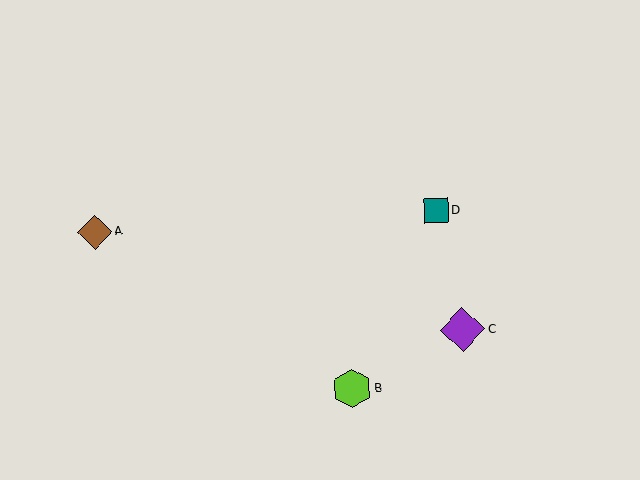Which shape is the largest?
The purple diamond (labeled C) is the largest.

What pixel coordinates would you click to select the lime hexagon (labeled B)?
Click at (352, 388) to select the lime hexagon B.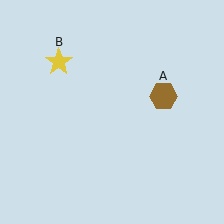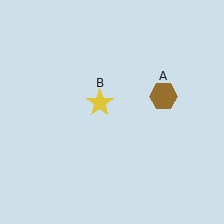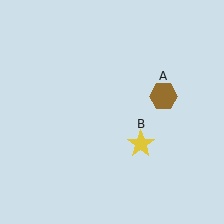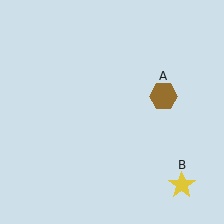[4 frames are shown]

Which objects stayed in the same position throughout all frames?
Brown hexagon (object A) remained stationary.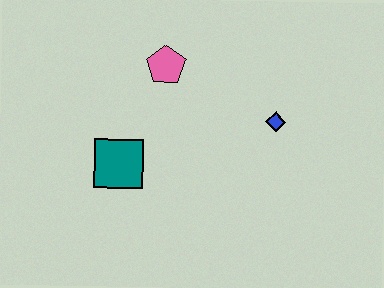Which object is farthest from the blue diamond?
The teal square is farthest from the blue diamond.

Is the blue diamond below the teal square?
No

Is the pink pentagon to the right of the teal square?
Yes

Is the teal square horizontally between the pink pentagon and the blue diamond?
No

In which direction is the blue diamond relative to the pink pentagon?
The blue diamond is to the right of the pink pentagon.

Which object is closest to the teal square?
The pink pentagon is closest to the teal square.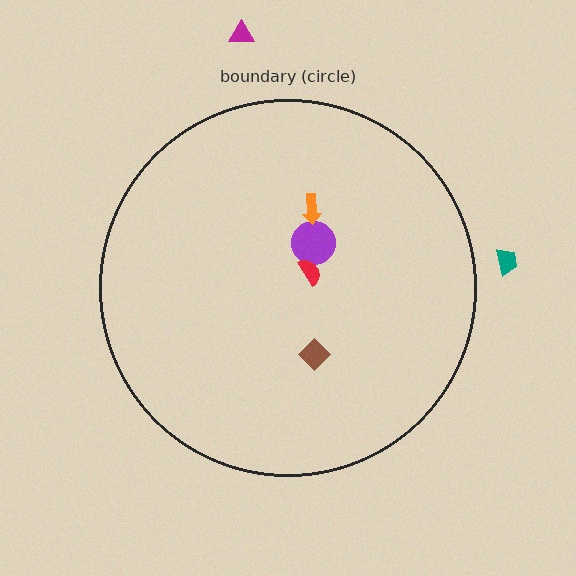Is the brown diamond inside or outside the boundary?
Inside.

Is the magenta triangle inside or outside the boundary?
Outside.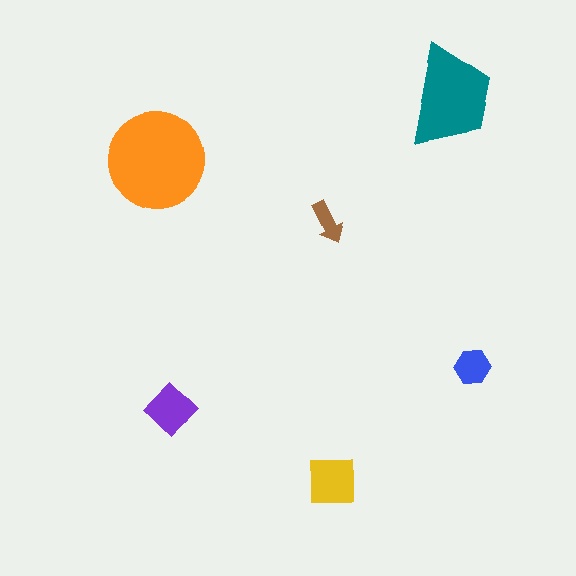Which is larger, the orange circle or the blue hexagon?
The orange circle.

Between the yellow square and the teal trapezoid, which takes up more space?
The teal trapezoid.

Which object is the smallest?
The brown arrow.